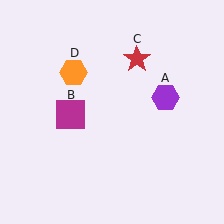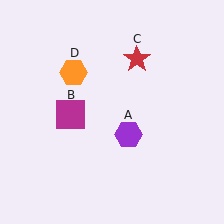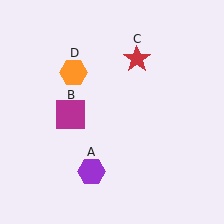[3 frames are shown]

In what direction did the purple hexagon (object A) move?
The purple hexagon (object A) moved down and to the left.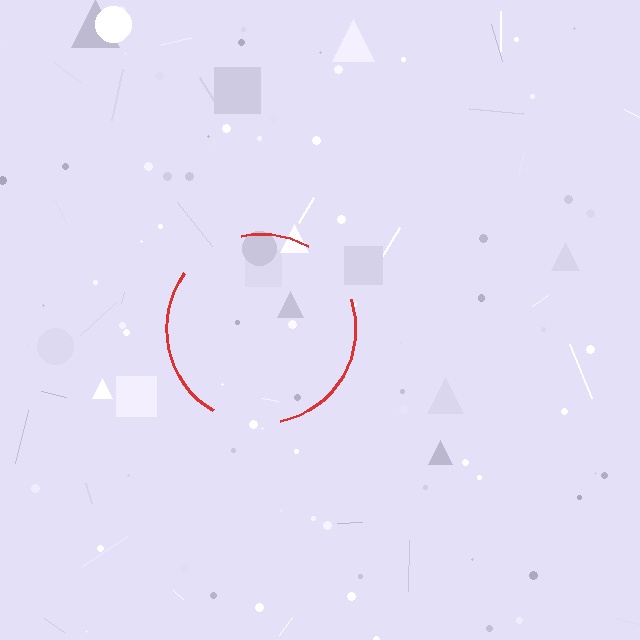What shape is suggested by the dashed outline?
The dashed outline suggests a circle.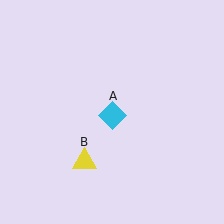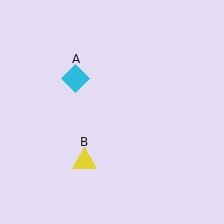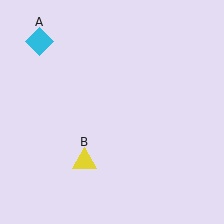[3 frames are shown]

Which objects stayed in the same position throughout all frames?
Yellow triangle (object B) remained stationary.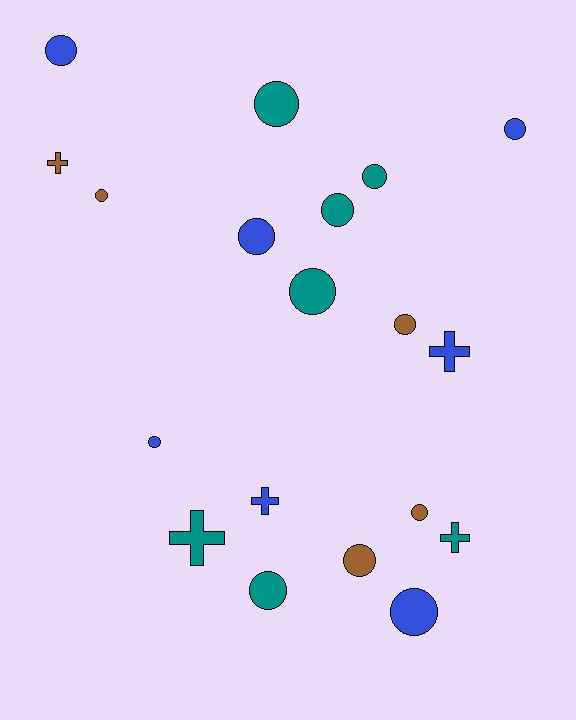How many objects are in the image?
There are 19 objects.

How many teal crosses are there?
There are 2 teal crosses.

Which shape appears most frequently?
Circle, with 14 objects.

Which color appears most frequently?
Blue, with 7 objects.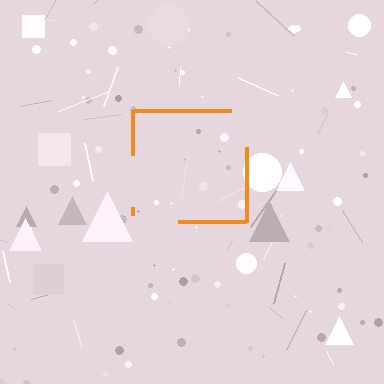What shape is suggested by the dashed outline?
The dashed outline suggests a square.